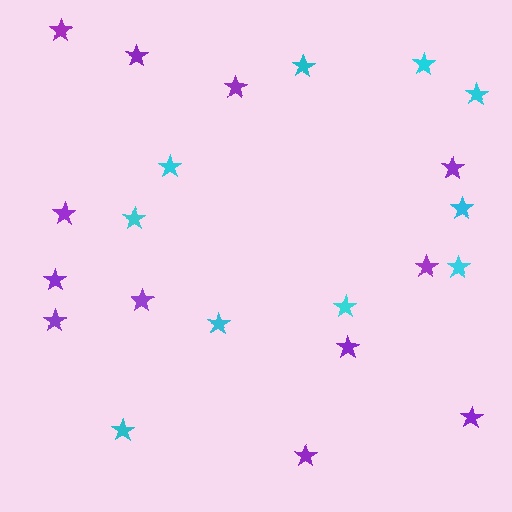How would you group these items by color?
There are 2 groups: one group of purple stars (12) and one group of cyan stars (10).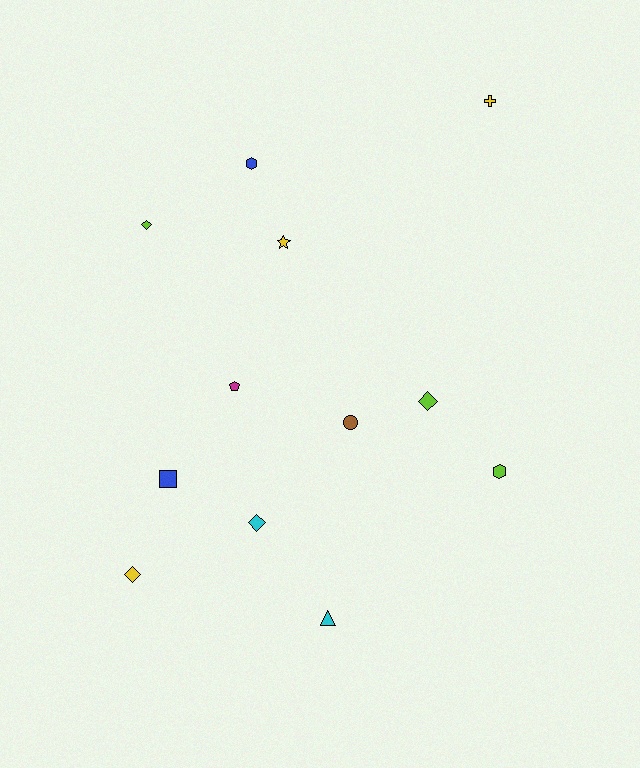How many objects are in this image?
There are 12 objects.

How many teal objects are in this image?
There are no teal objects.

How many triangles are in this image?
There is 1 triangle.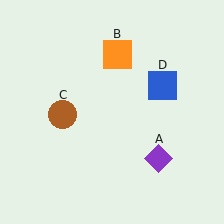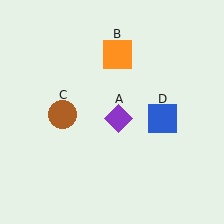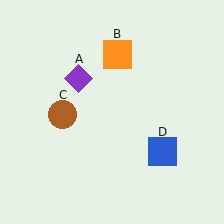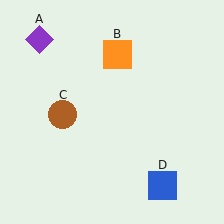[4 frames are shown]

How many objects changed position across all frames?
2 objects changed position: purple diamond (object A), blue square (object D).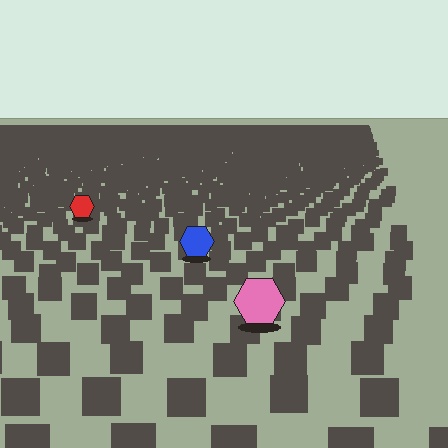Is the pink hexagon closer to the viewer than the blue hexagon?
Yes. The pink hexagon is closer — you can tell from the texture gradient: the ground texture is coarser near it.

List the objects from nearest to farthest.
From nearest to farthest: the pink hexagon, the blue hexagon, the red hexagon.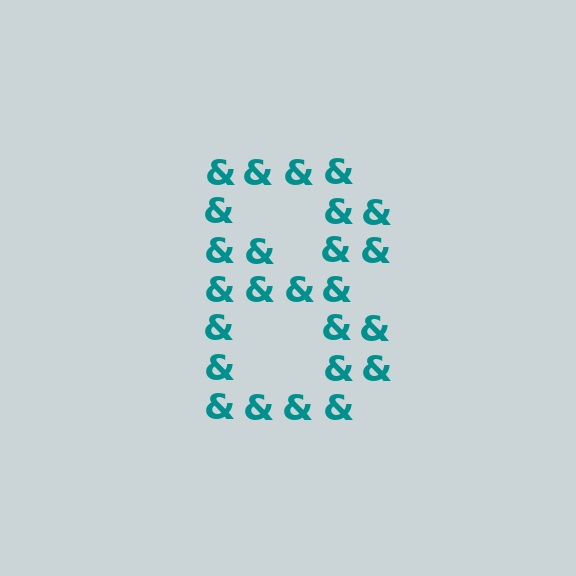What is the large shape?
The large shape is the digit 8.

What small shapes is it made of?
It is made of small ampersands.